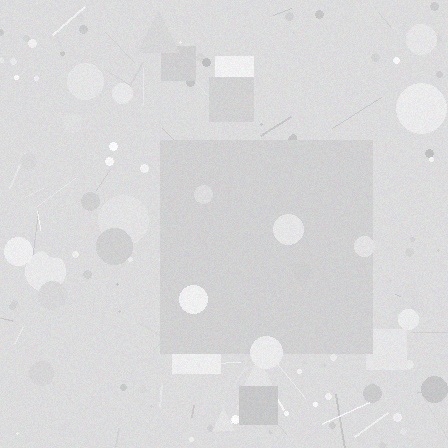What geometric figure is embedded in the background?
A square is embedded in the background.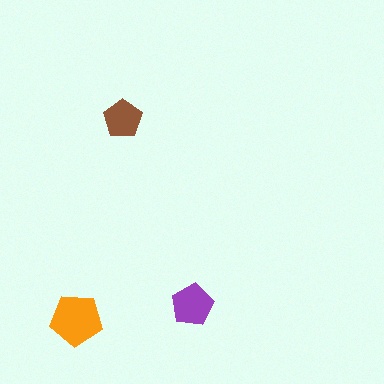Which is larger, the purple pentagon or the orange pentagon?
The orange one.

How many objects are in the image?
There are 3 objects in the image.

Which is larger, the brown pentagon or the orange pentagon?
The orange one.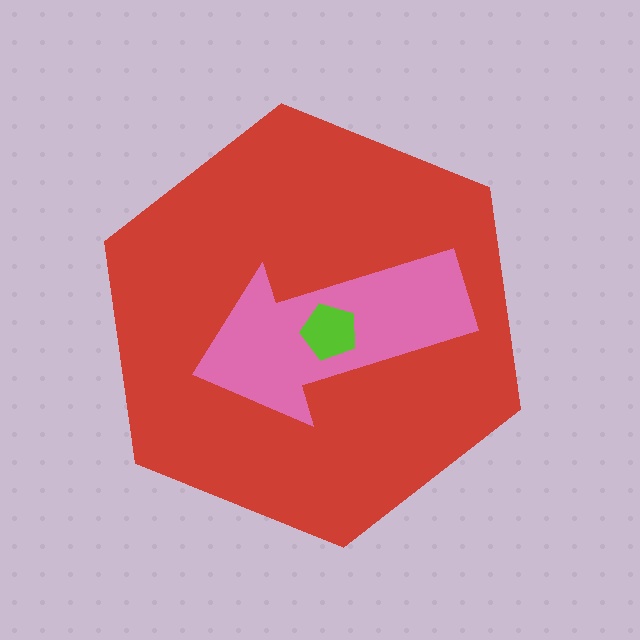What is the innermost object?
The lime pentagon.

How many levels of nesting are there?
3.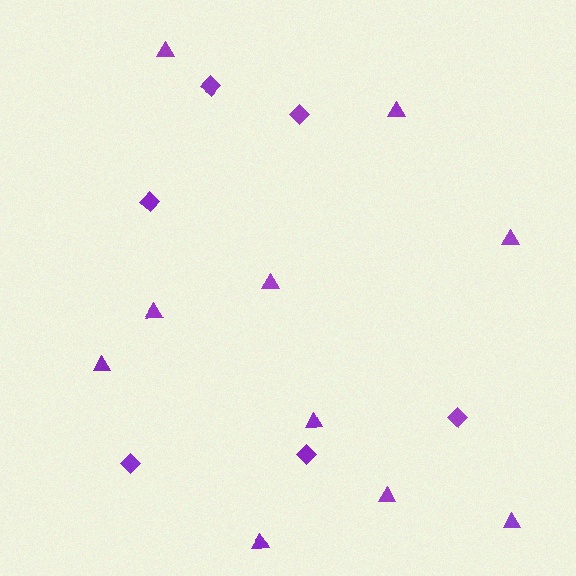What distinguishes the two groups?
There are 2 groups: one group of triangles (10) and one group of diamonds (6).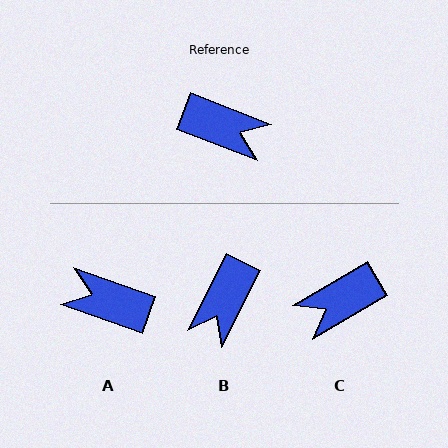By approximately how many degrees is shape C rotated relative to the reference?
Approximately 128 degrees clockwise.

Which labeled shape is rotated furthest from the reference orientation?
A, about 178 degrees away.